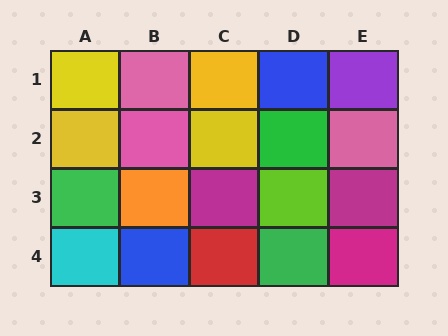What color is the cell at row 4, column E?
Magenta.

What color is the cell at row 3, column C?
Magenta.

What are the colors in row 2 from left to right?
Yellow, pink, yellow, green, pink.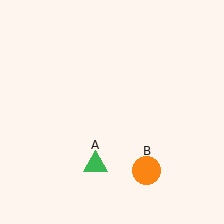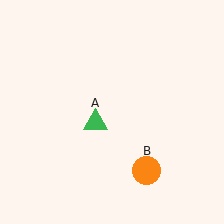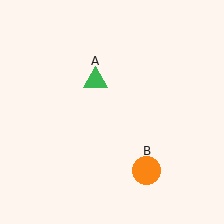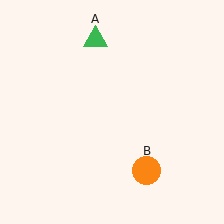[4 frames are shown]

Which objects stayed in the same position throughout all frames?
Orange circle (object B) remained stationary.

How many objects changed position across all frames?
1 object changed position: green triangle (object A).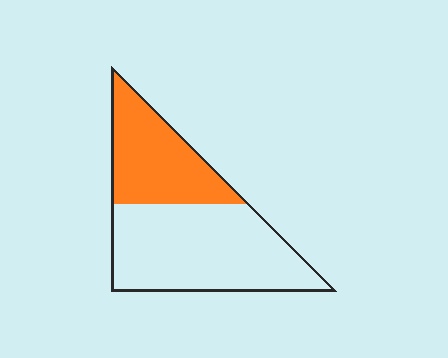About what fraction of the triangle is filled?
About three eighths (3/8).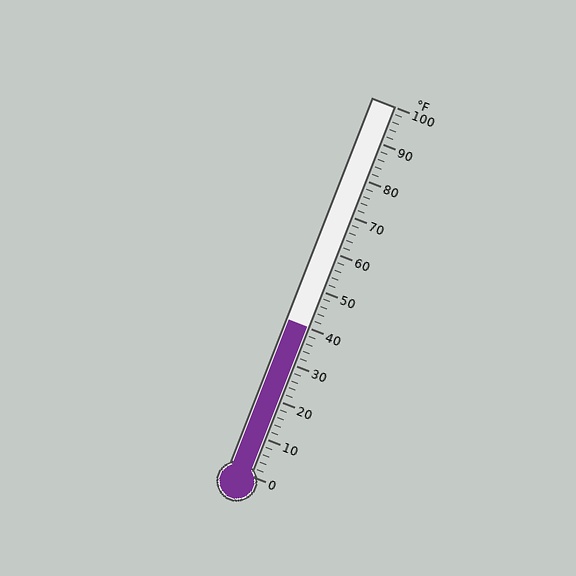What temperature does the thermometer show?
The thermometer shows approximately 40°F.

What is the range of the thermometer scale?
The thermometer scale ranges from 0°F to 100°F.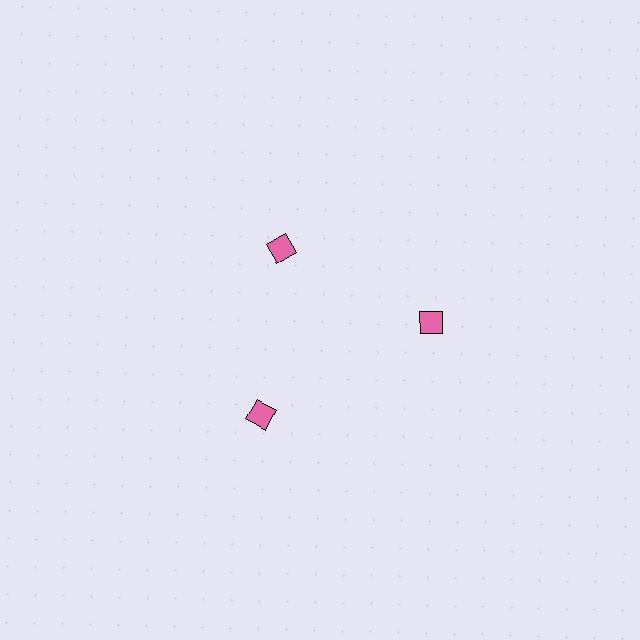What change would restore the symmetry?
The symmetry would be restored by moving it outward, back onto the ring so that all 3 diamonds sit at equal angles and equal distance from the center.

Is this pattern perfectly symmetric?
No. The 3 pink diamonds are arranged in a ring, but one element near the 11 o'clock position is pulled inward toward the center, breaking the 3-fold rotational symmetry.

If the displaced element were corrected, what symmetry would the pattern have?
It would have 3-fold rotational symmetry — the pattern would map onto itself every 120 degrees.